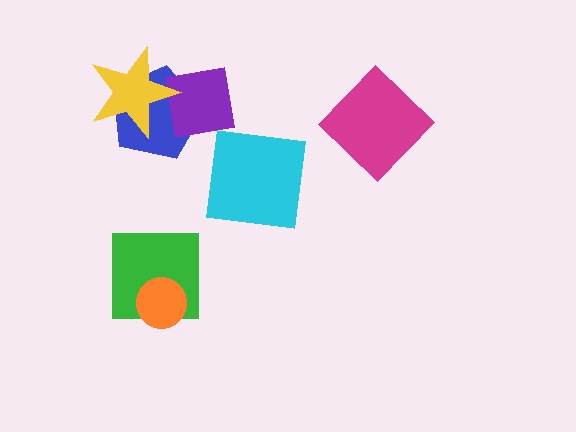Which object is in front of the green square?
The orange circle is in front of the green square.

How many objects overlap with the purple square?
2 objects overlap with the purple square.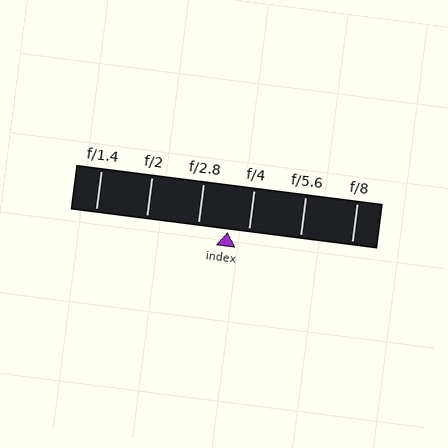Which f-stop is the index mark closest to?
The index mark is closest to f/4.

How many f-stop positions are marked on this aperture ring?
There are 6 f-stop positions marked.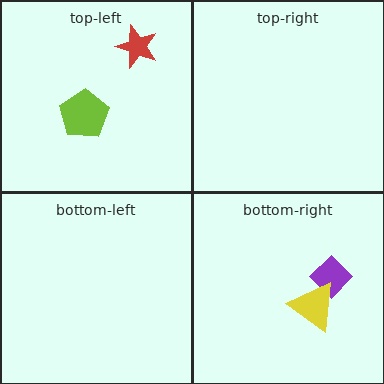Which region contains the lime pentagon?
The top-left region.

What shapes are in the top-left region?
The lime pentagon, the red star.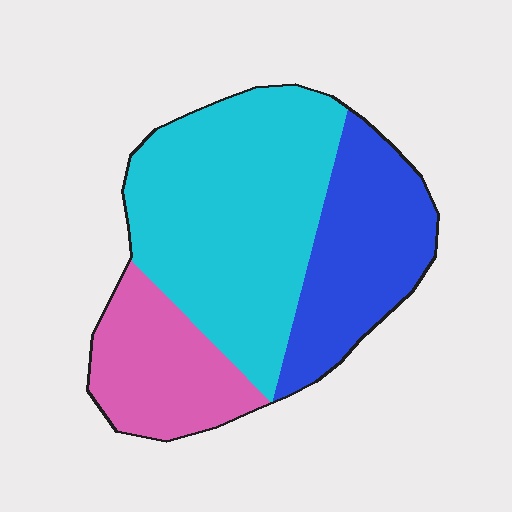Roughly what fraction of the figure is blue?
Blue takes up about one quarter (1/4) of the figure.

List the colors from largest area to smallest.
From largest to smallest: cyan, blue, pink.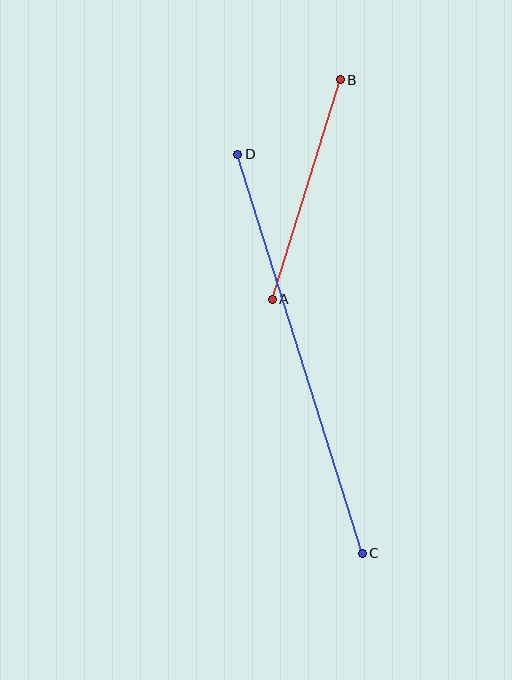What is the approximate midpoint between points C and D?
The midpoint is at approximately (300, 354) pixels.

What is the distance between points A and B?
The distance is approximately 230 pixels.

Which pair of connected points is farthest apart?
Points C and D are farthest apart.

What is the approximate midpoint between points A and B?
The midpoint is at approximately (306, 190) pixels.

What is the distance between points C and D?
The distance is approximately 418 pixels.